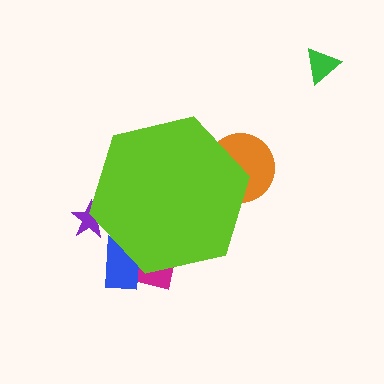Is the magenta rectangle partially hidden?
Yes, the magenta rectangle is partially hidden behind the lime hexagon.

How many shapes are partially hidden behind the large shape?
4 shapes are partially hidden.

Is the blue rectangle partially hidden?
Yes, the blue rectangle is partially hidden behind the lime hexagon.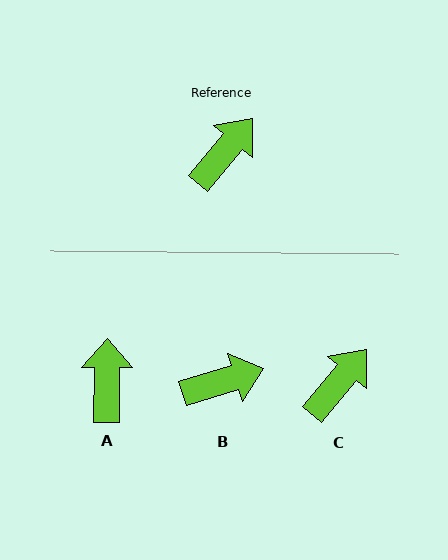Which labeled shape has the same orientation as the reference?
C.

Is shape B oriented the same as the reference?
No, it is off by about 33 degrees.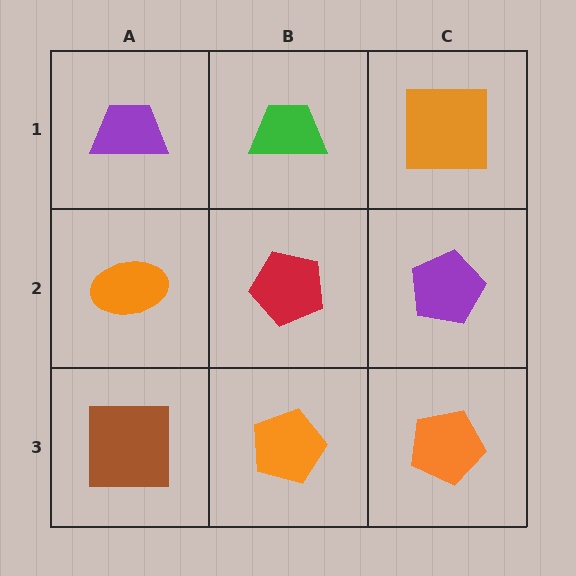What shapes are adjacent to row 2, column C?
An orange square (row 1, column C), an orange pentagon (row 3, column C), a red pentagon (row 2, column B).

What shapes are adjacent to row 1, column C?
A purple pentagon (row 2, column C), a green trapezoid (row 1, column B).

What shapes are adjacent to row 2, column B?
A green trapezoid (row 1, column B), an orange pentagon (row 3, column B), an orange ellipse (row 2, column A), a purple pentagon (row 2, column C).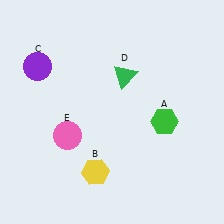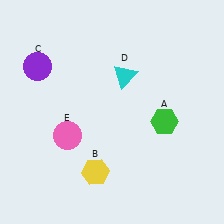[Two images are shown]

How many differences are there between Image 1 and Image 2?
There is 1 difference between the two images.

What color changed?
The triangle (D) changed from green in Image 1 to cyan in Image 2.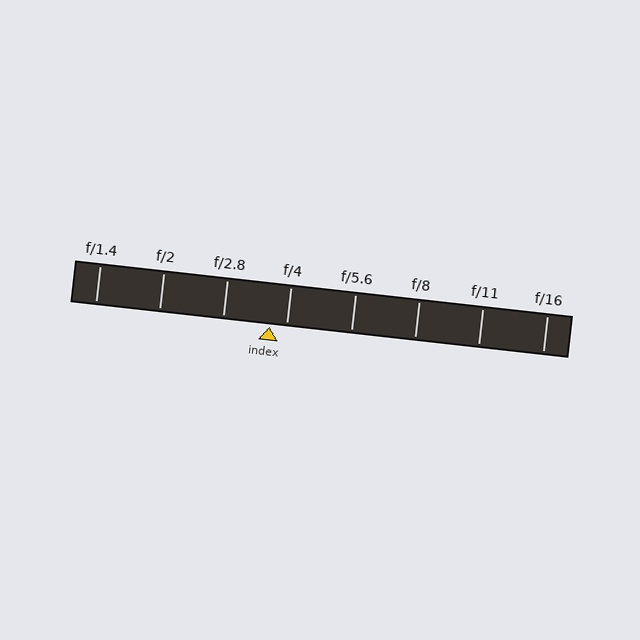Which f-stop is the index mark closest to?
The index mark is closest to f/4.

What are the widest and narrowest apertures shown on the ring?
The widest aperture shown is f/1.4 and the narrowest is f/16.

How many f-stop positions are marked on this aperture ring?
There are 8 f-stop positions marked.